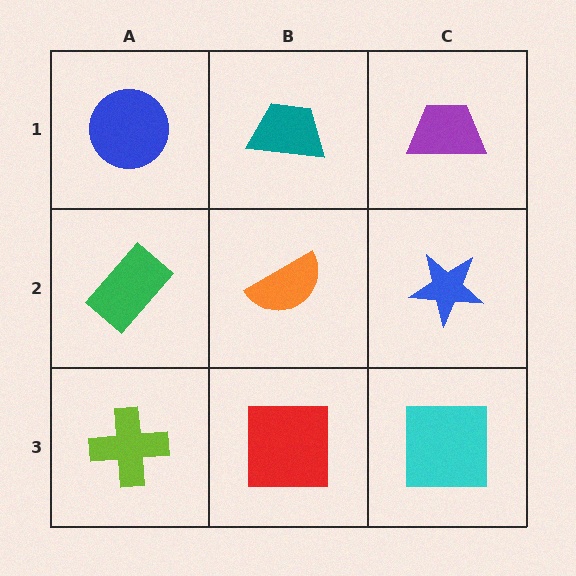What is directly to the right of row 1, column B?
A purple trapezoid.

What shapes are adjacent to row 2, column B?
A teal trapezoid (row 1, column B), a red square (row 3, column B), a green rectangle (row 2, column A), a blue star (row 2, column C).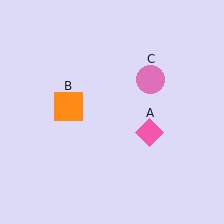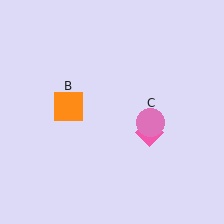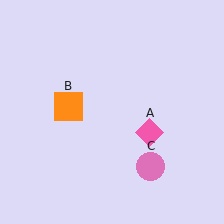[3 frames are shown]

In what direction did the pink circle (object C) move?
The pink circle (object C) moved down.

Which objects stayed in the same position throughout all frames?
Pink diamond (object A) and orange square (object B) remained stationary.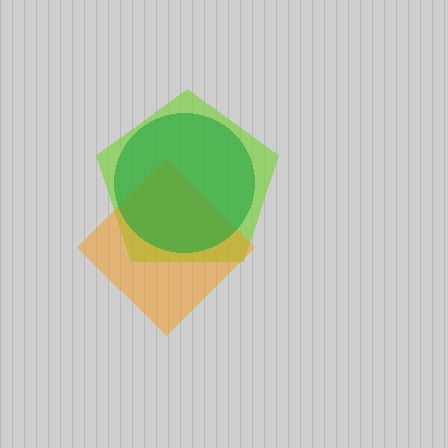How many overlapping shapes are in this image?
There are 3 overlapping shapes in the image.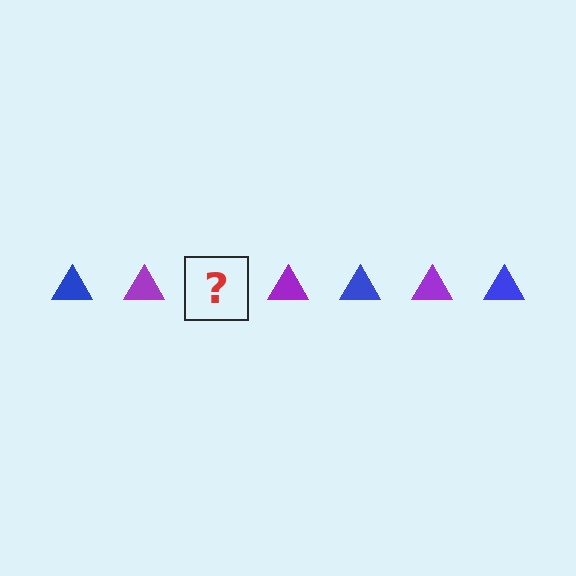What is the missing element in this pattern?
The missing element is a blue triangle.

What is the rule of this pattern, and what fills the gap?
The rule is that the pattern cycles through blue, purple triangles. The gap should be filled with a blue triangle.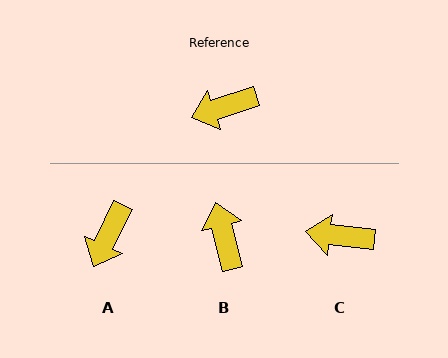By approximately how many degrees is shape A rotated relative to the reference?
Approximately 46 degrees counter-clockwise.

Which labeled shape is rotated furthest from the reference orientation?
B, about 95 degrees away.